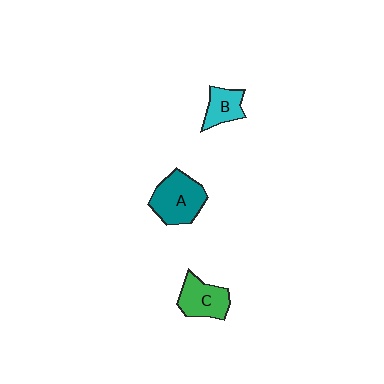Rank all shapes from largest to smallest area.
From largest to smallest: A (teal), C (green), B (cyan).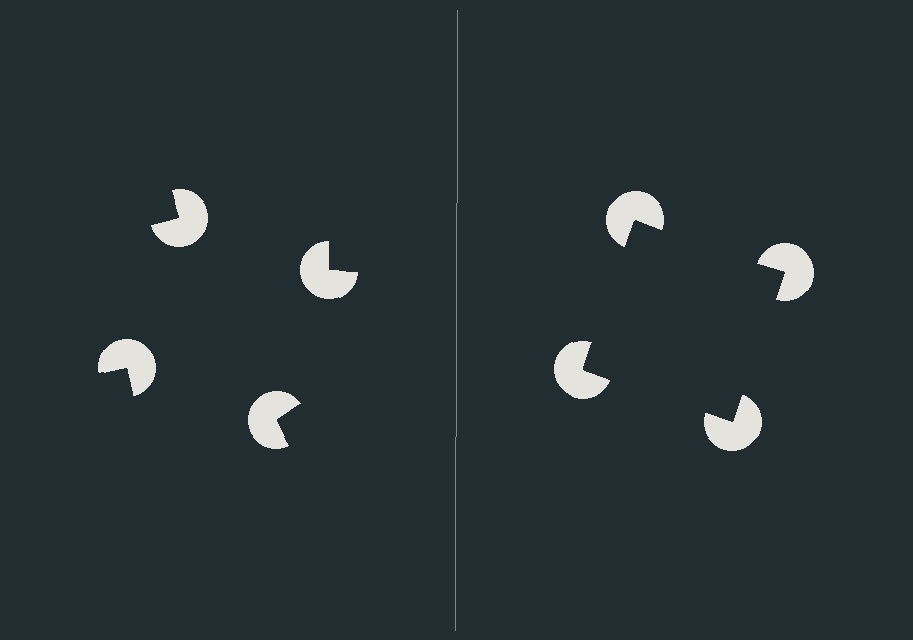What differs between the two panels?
The pac-man discs are positioned identically on both sides; only the wedge orientations differ. On the right they align to a square; on the left they are misaligned.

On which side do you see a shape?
An illusory square appears on the right side. On the left side the wedge cuts are rotated, so no coherent shape forms.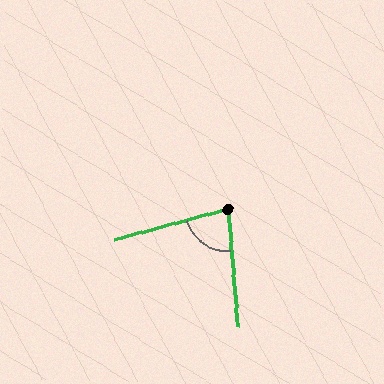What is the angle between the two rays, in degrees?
Approximately 79 degrees.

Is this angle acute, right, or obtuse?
It is acute.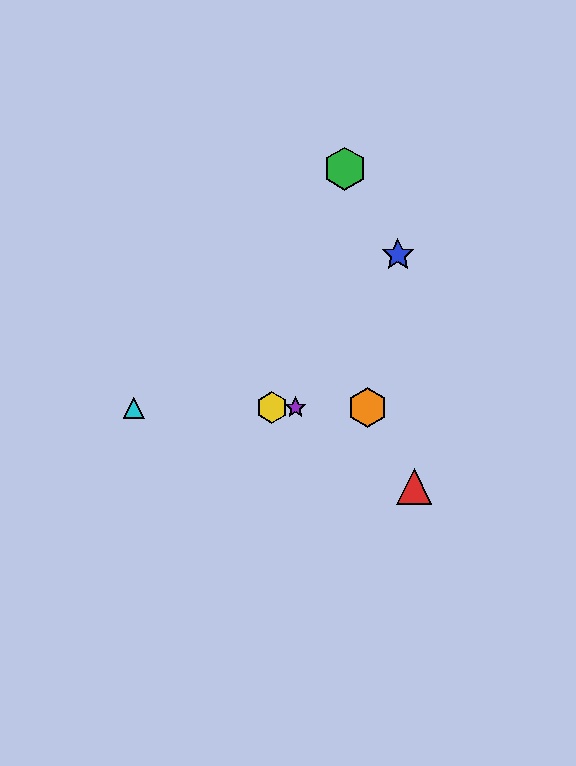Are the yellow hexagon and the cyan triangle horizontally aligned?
Yes, both are at y≈408.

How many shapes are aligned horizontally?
4 shapes (the yellow hexagon, the purple star, the orange hexagon, the cyan triangle) are aligned horizontally.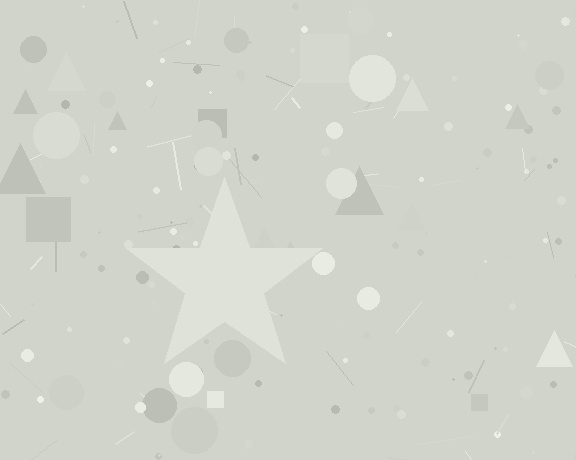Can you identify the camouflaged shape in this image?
The camouflaged shape is a star.